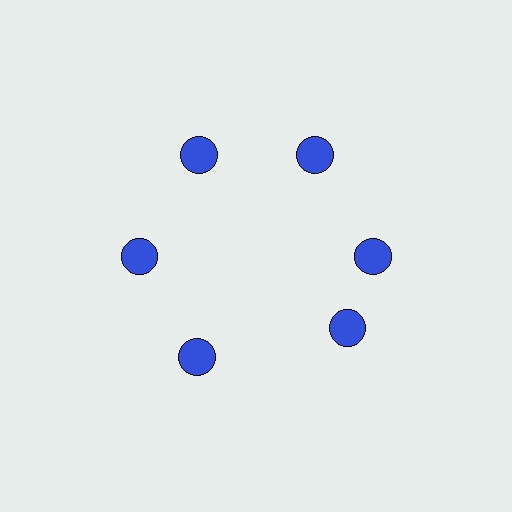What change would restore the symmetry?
The symmetry would be restored by rotating it back into even spacing with its neighbors so that all 6 circles sit at equal angles and equal distance from the center.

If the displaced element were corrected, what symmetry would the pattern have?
It would have 6-fold rotational symmetry — the pattern would map onto itself every 60 degrees.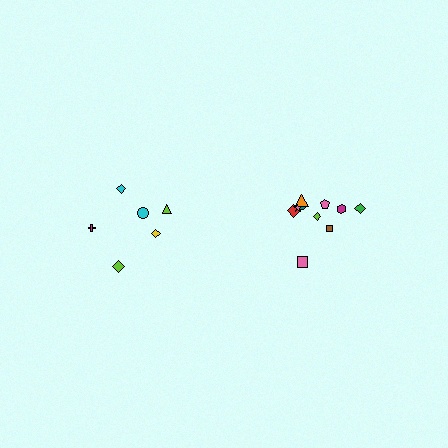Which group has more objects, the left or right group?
The right group.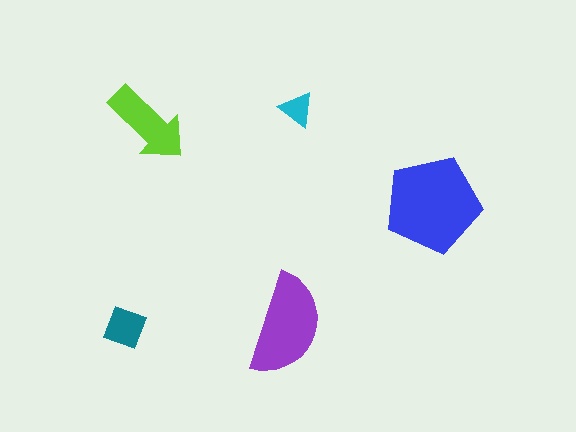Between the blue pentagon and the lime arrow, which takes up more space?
The blue pentagon.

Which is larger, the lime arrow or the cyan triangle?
The lime arrow.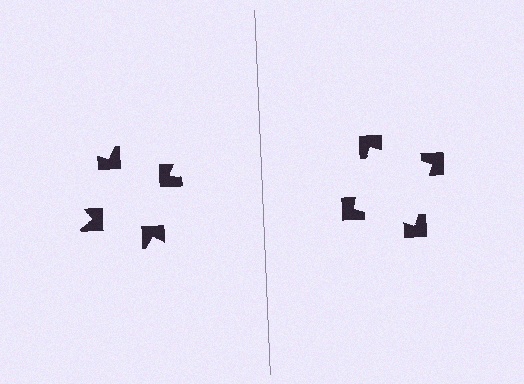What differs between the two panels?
The notched squares are positioned identically on both sides; only the wedge orientations differ. On the right they align to a square; on the left they are misaligned.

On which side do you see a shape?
An illusory square appears on the right side. On the left side the wedge cuts are rotated, so no coherent shape forms.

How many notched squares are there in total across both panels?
8 — 4 on each side.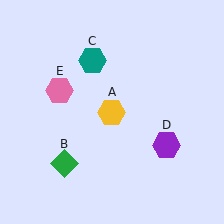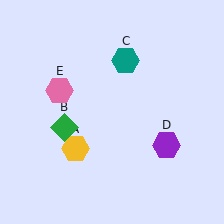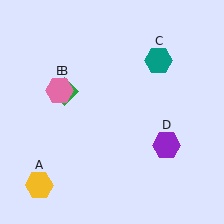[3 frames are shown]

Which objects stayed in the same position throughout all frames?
Purple hexagon (object D) and pink hexagon (object E) remained stationary.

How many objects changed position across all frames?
3 objects changed position: yellow hexagon (object A), green diamond (object B), teal hexagon (object C).